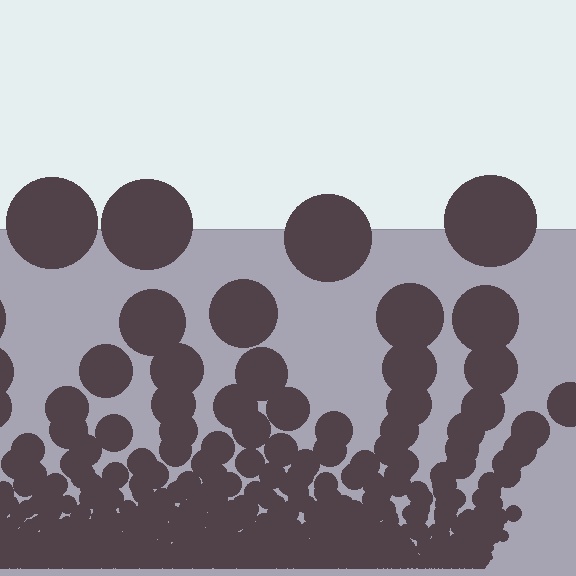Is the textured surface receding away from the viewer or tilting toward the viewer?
The surface appears to tilt toward the viewer. Texture elements get larger and sparser toward the top.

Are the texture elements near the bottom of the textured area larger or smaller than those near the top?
Smaller. The gradient is inverted — elements near the bottom are smaller and denser.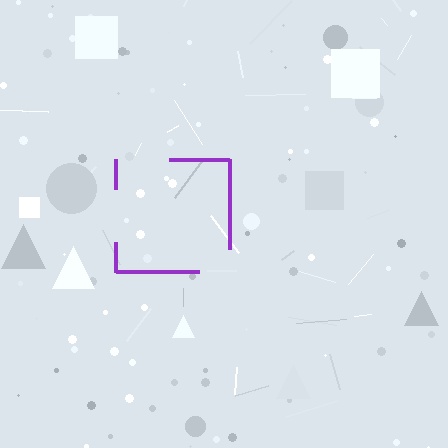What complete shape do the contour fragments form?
The contour fragments form a square.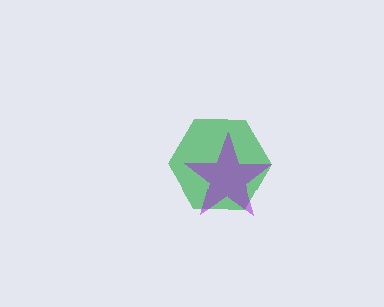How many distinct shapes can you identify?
There are 2 distinct shapes: a green hexagon, a purple star.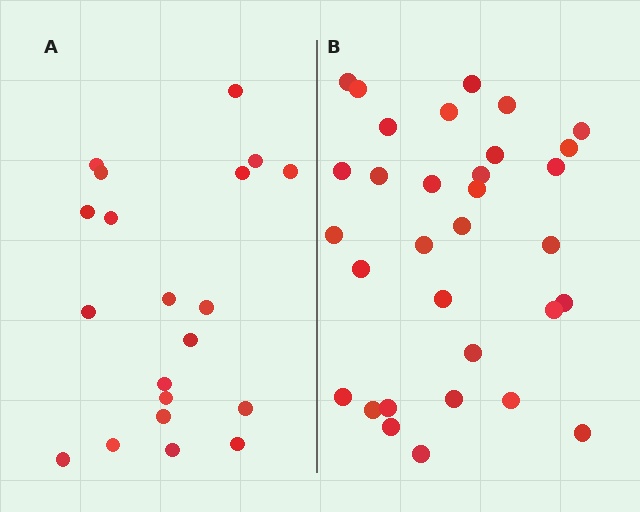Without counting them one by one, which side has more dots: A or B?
Region B (the right region) has more dots.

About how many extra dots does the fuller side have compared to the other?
Region B has roughly 12 or so more dots than region A.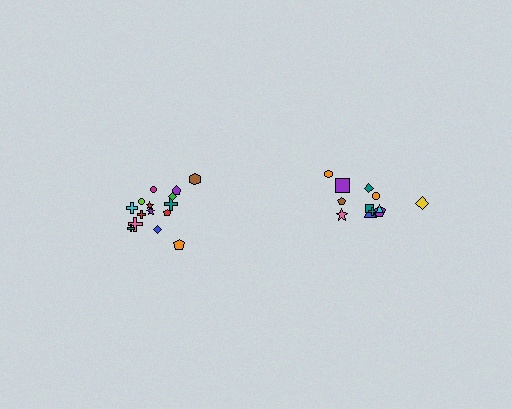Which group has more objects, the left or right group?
The left group.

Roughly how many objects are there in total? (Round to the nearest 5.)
Roughly 25 objects in total.